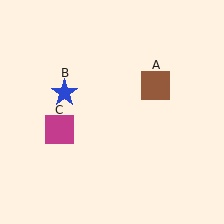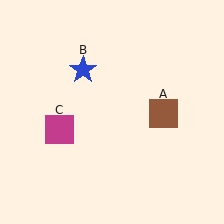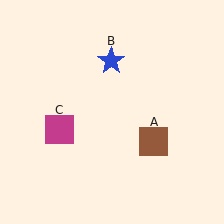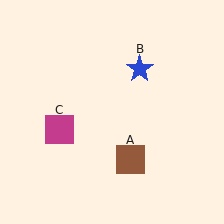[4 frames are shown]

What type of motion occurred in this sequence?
The brown square (object A), blue star (object B) rotated clockwise around the center of the scene.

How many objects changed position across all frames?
2 objects changed position: brown square (object A), blue star (object B).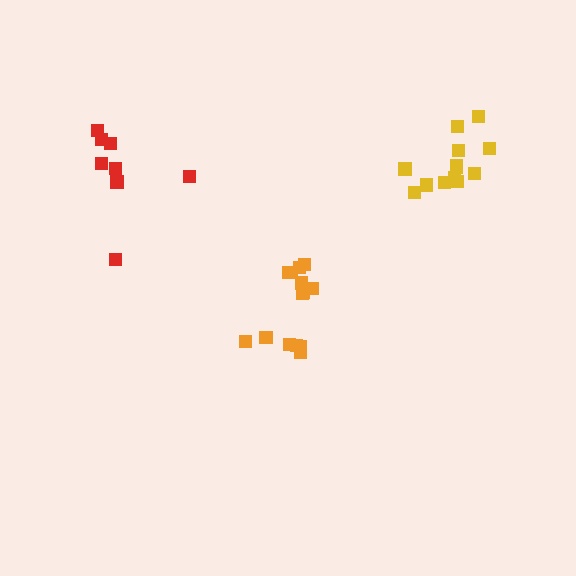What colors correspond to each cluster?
The clusters are colored: yellow, orange, red.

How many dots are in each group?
Group 1: 13 dots, Group 2: 14 dots, Group 3: 8 dots (35 total).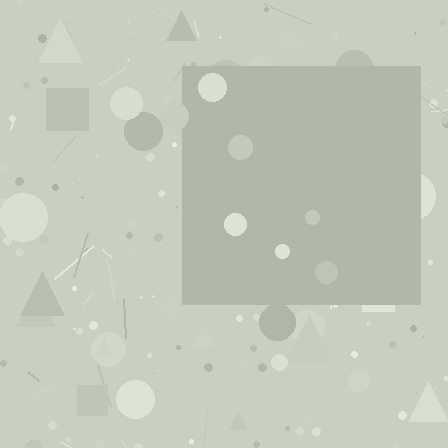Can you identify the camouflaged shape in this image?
The camouflaged shape is a square.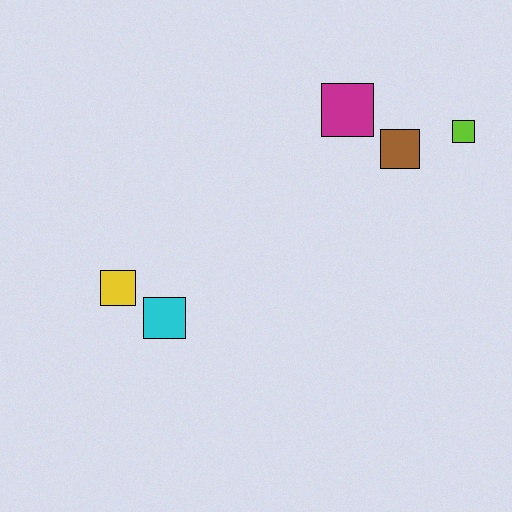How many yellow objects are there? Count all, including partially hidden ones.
There is 1 yellow object.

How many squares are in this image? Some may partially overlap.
There are 5 squares.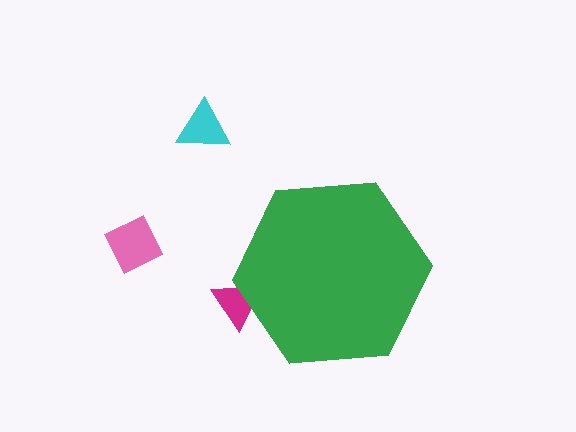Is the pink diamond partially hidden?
No, the pink diamond is fully visible.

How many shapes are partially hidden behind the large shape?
1 shape is partially hidden.